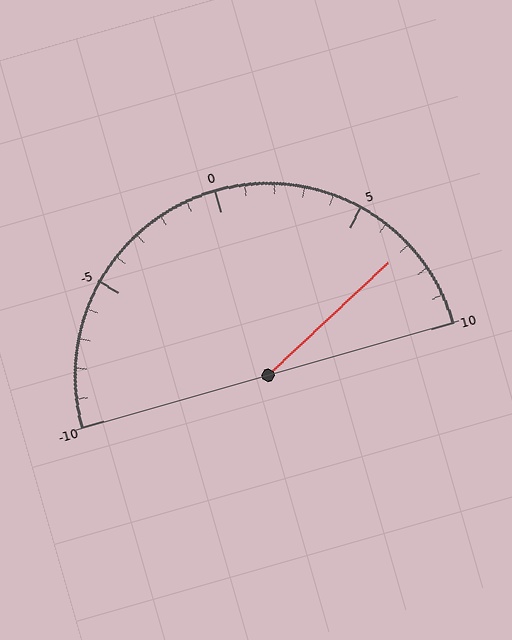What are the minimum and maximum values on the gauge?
The gauge ranges from -10 to 10.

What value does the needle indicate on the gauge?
The needle indicates approximately 7.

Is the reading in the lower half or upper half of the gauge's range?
The reading is in the upper half of the range (-10 to 10).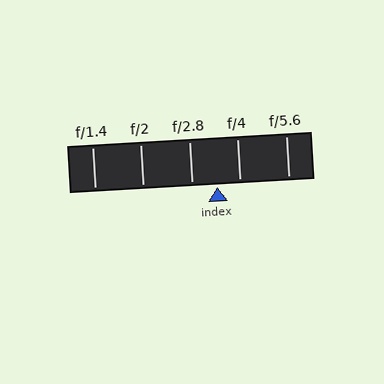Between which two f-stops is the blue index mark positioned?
The index mark is between f/2.8 and f/4.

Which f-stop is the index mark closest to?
The index mark is closest to f/4.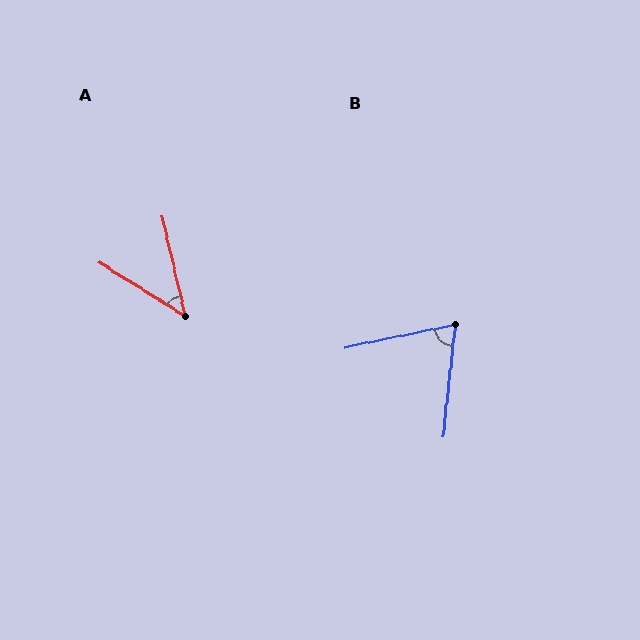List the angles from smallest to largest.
A (45°), B (72°).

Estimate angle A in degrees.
Approximately 45 degrees.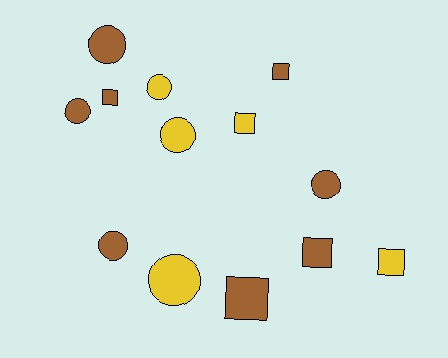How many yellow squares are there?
There are 2 yellow squares.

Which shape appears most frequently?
Circle, with 7 objects.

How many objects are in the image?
There are 13 objects.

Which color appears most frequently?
Brown, with 8 objects.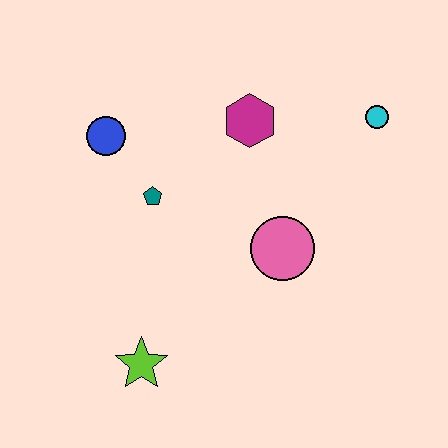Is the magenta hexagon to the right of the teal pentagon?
Yes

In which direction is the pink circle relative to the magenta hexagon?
The pink circle is below the magenta hexagon.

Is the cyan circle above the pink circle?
Yes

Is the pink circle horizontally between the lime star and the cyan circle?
Yes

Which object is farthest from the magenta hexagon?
The lime star is farthest from the magenta hexagon.